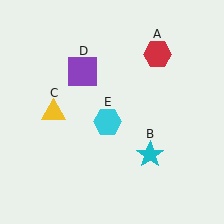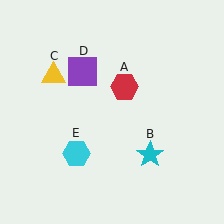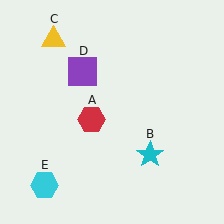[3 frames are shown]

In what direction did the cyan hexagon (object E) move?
The cyan hexagon (object E) moved down and to the left.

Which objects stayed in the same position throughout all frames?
Cyan star (object B) and purple square (object D) remained stationary.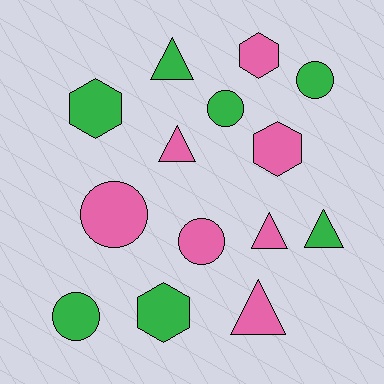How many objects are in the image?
There are 14 objects.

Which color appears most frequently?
Pink, with 7 objects.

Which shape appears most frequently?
Triangle, with 5 objects.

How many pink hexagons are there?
There are 2 pink hexagons.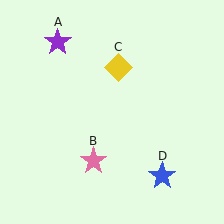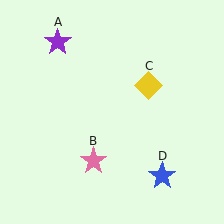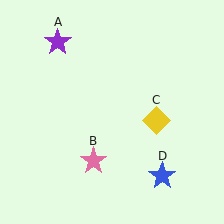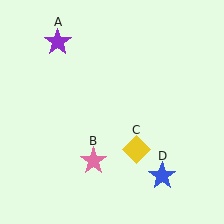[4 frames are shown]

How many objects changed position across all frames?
1 object changed position: yellow diamond (object C).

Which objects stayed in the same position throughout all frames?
Purple star (object A) and pink star (object B) and blue star (object D) remained stationary.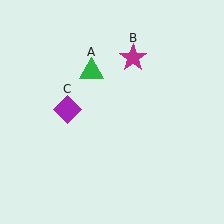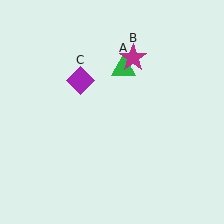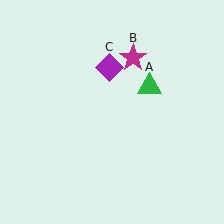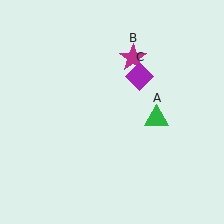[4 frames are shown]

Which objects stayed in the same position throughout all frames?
Magenta star (object B) remained stationary.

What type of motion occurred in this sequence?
The green triangle (object A), purple diamond (object C) rotated clockwise around the center of the scene.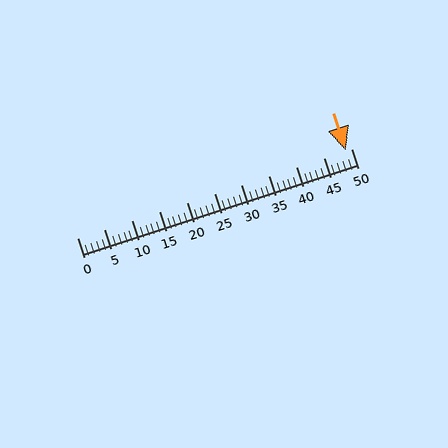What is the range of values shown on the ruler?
The ruler shows values from 0 to 50.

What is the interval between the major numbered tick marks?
The major tick marks are spaced 5 units apart.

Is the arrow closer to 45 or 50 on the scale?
The arrow is closer to 50.